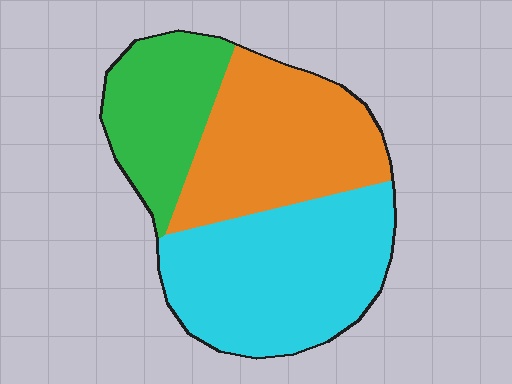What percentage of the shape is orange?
Orange covers roughly 35% of the shape.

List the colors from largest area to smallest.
From largest to smallest: cyan, orange, green.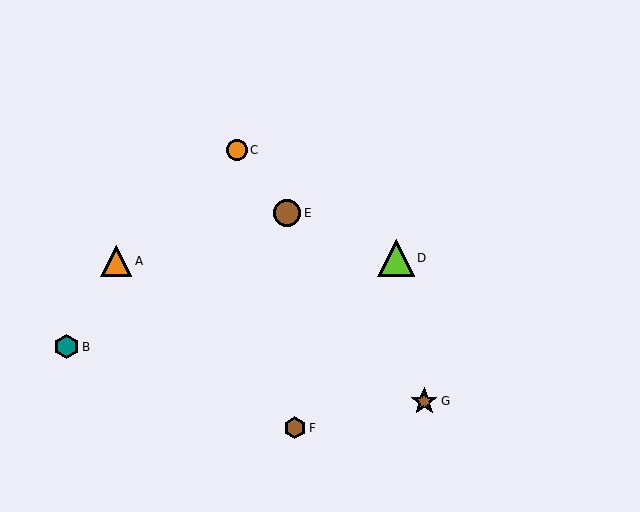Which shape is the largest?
The lime triangle (labeled D) is the largest.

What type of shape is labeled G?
Shape G is a brown star.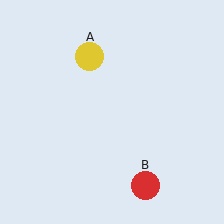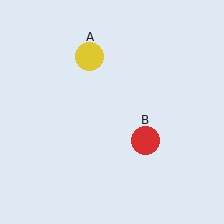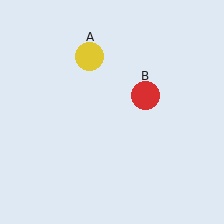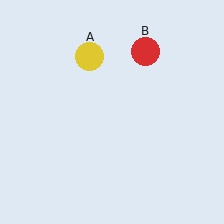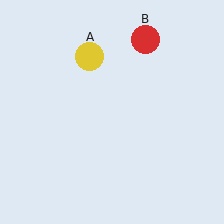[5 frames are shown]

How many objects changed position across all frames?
1 object changed position: red circle (object B).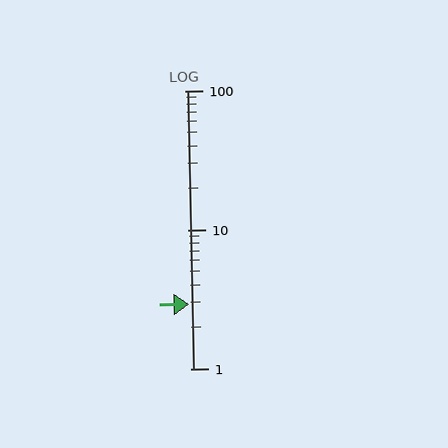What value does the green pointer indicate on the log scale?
The pointer indicates approximately 2.9.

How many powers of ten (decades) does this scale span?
The scale spans 2 decades, from 1 to 100.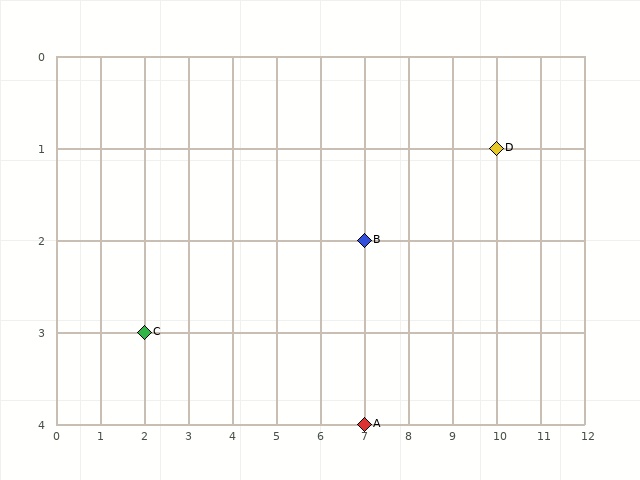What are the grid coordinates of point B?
Point B is at grid coordinates (7, 2).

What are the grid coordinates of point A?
Point A is at grid coordinates (7, 4).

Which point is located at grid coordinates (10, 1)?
Point D is at (10, 1).